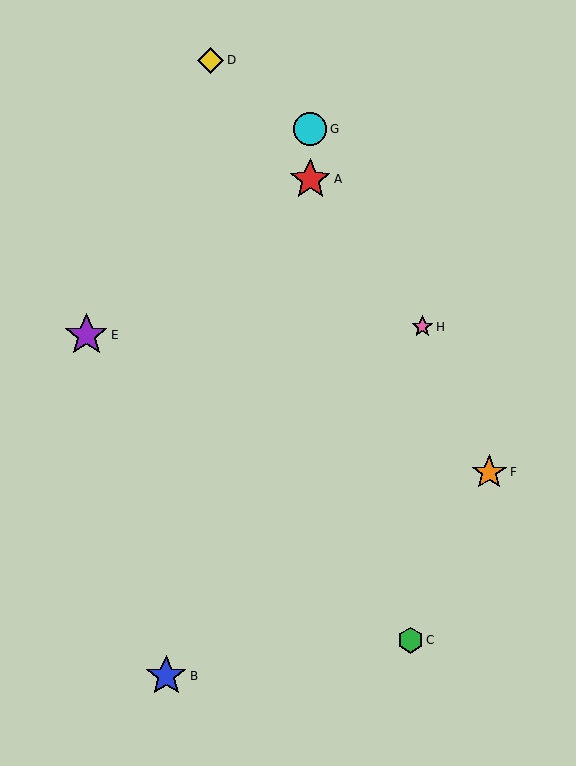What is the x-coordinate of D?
Object D is at x≈210.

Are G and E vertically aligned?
No, G is at x≈310 and E is at x≈86.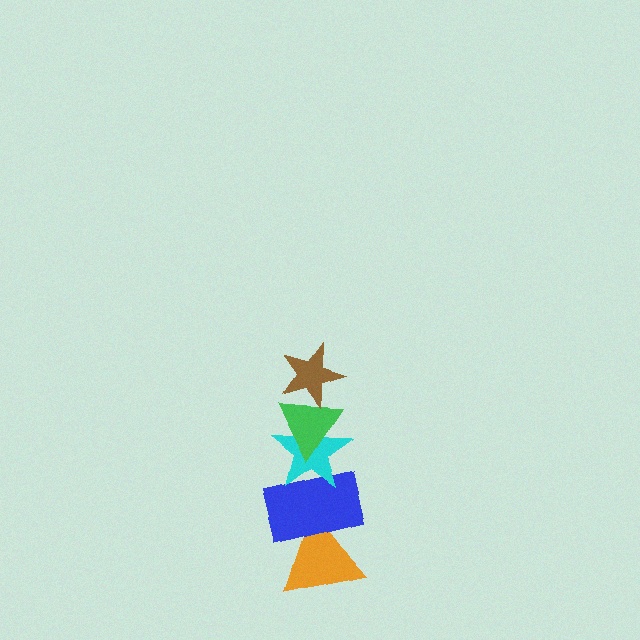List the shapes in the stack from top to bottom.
From top to bottom: the brown star, the green triangle, the cyan star, the blue rectangle, the orange triangle.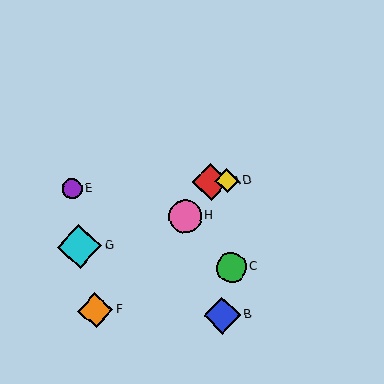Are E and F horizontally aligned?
No, E is at y≈189 and F is at y≈311.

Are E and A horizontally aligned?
Yes, both are at y≈189.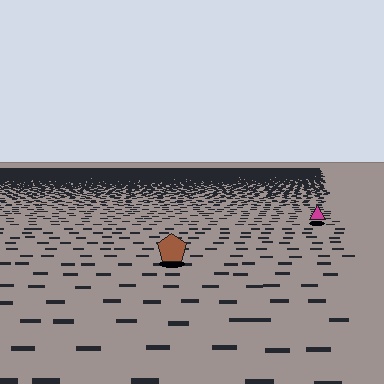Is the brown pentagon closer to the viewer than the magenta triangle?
Yes. The brown pentagon is closer — you can tell from the texture gradient: the ground texture is coarser near it.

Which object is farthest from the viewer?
The magenta triangle is farthest from the viewer. It appears smaller and the ground texture around it is denser.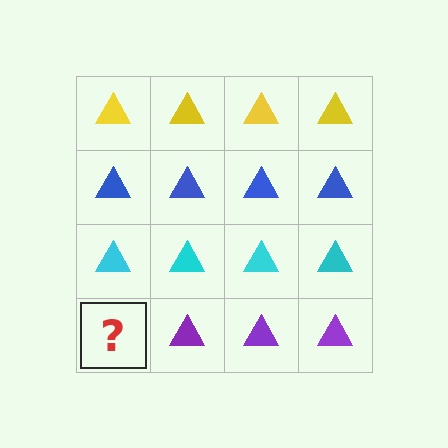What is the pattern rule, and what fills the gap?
The rule is that each row has a consistent color. The gap should be filled with a purple triangle.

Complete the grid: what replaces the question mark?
The question mark should be replaced with a purple triangle.